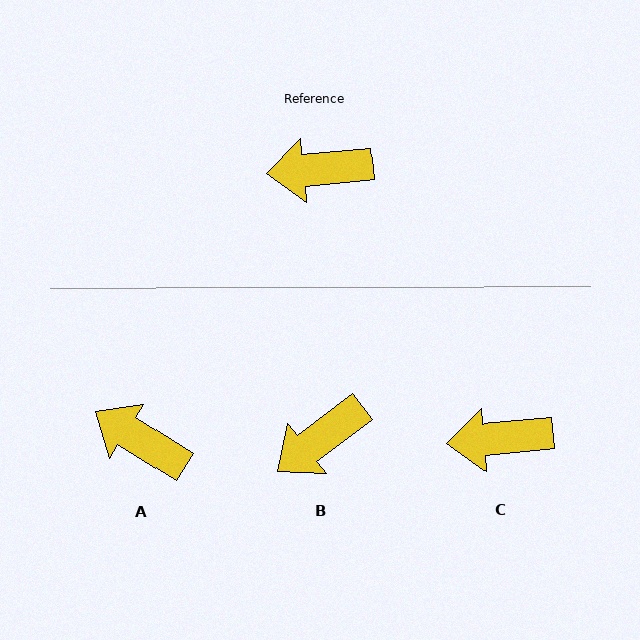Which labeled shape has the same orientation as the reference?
C.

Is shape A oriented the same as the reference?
No, it is off by about 38 degrees.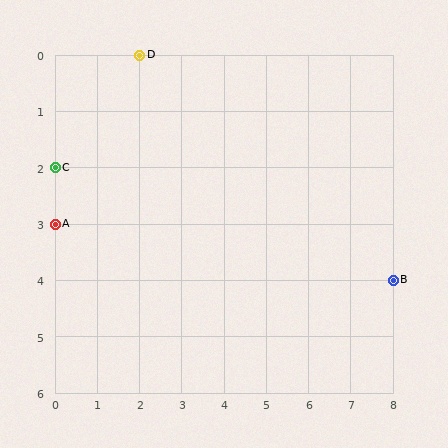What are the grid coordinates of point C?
Point C is at grid coordinates (0, 2).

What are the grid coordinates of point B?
Point B is at grid coordinates (8, 4).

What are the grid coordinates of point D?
Point D is at grid coordinates (2, 0).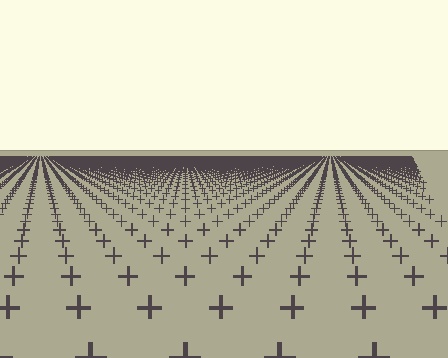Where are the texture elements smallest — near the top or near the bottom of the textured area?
Near the top.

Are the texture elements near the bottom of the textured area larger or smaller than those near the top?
Larger. Near the bottom, elements are closer to the viewer and appear at a bigger on-screen size.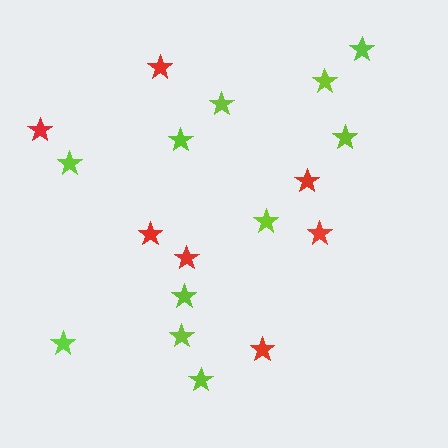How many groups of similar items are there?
There are 2 groups: one group of lime stars (11) and one group of red stars (7).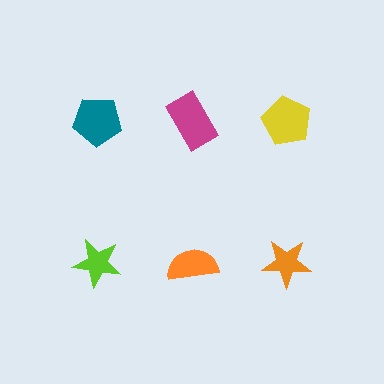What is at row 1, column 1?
A teal pentagon.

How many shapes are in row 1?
3 shapes.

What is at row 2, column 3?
An orange star.